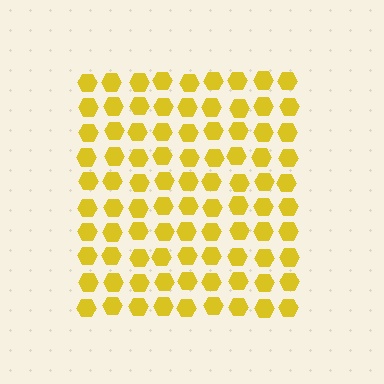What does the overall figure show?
The overall figure shows a square.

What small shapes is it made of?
It is made of small hexagons.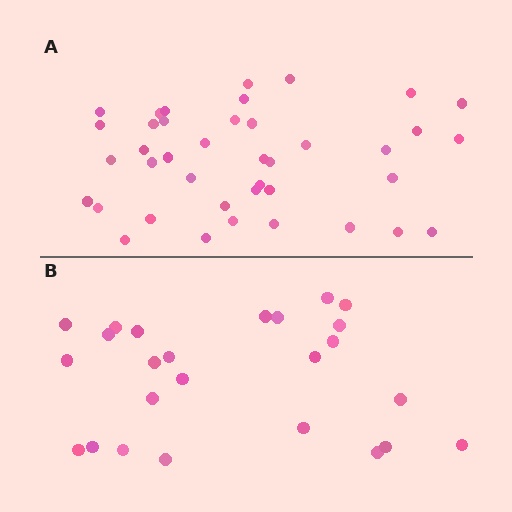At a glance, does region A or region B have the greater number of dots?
Region A (the top region) has more dots.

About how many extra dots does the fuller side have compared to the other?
Region A has approximately 15 more dots than region B.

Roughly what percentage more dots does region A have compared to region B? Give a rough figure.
About 60% more.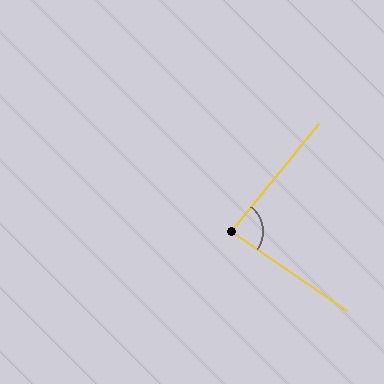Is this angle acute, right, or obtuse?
It is approximately a right angle.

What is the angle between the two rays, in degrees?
Approximately 85 degrees.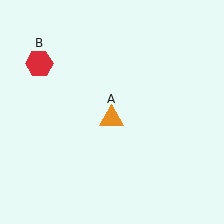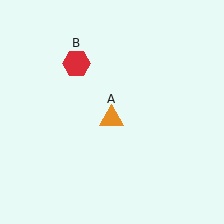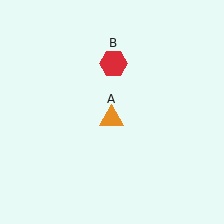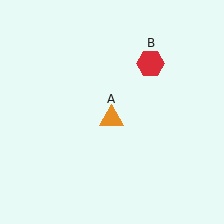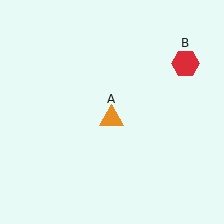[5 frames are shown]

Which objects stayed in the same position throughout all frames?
Orange triangle (object A) remained stationary.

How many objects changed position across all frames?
1 object changed position: red hexagon (object B).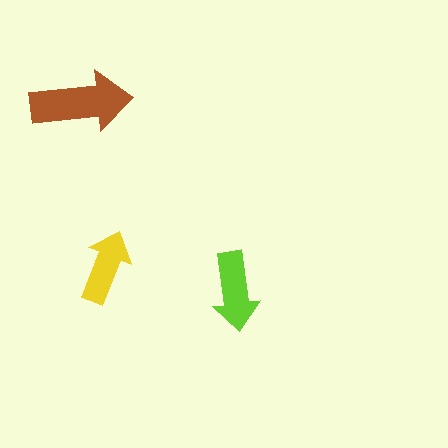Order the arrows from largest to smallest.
the brown one, the lime one, the yellow one.